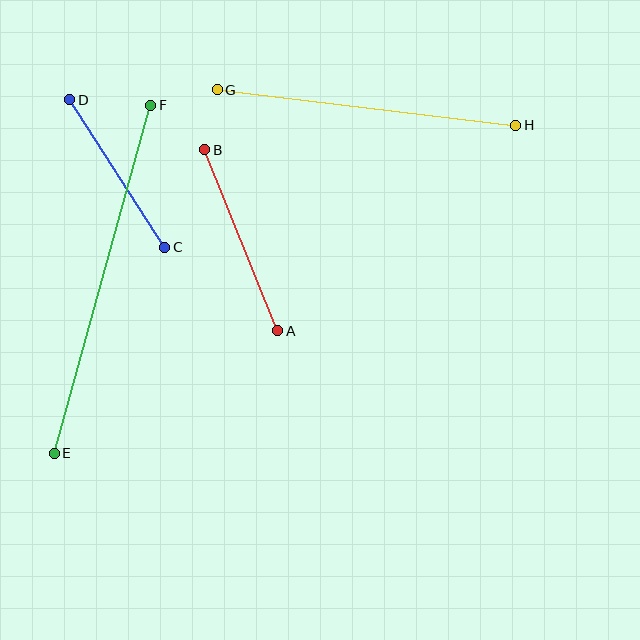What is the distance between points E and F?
The distance is approximately 361 pixels.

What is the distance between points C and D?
The distance is approximately 175 pixels.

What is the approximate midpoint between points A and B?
The midpoint is at approximately (241, 240) pixels.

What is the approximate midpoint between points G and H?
The midpoint is at approximately (367, 107) pixels.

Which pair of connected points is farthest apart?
Points E and F are farthest apart.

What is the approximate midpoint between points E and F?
The midpoint is at approximately (102, 279) pixels.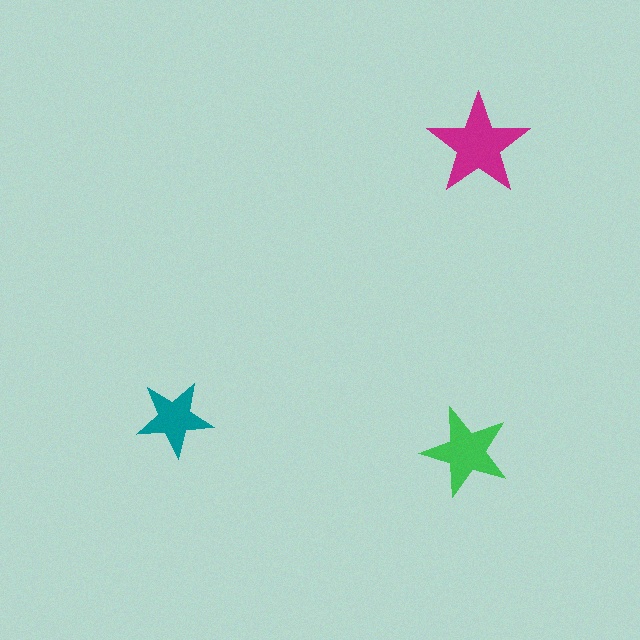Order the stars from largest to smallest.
the magenta one, the green one, the teal one.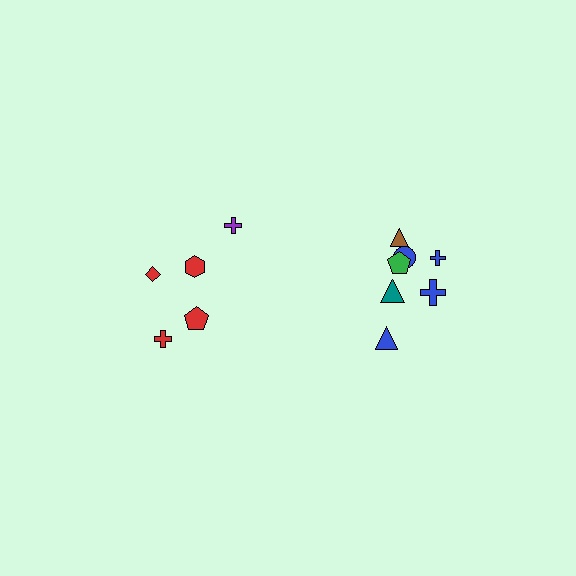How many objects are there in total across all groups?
There are 12 objects.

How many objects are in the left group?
There are 5 objects.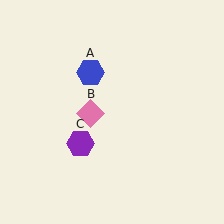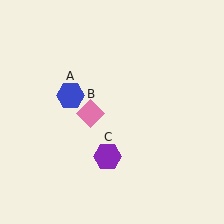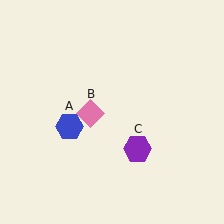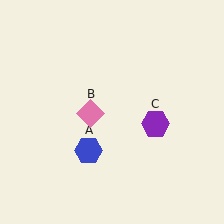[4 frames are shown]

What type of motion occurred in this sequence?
The blue hexagon (object A), purple hexagon (object C) rotated counterclockwise around the center of the scene.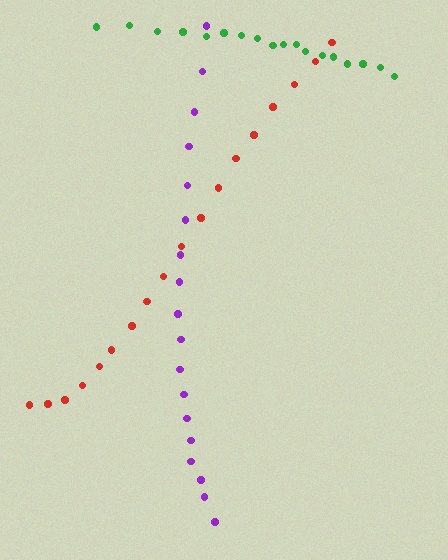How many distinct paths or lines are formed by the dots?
There are 3 distinct paths.